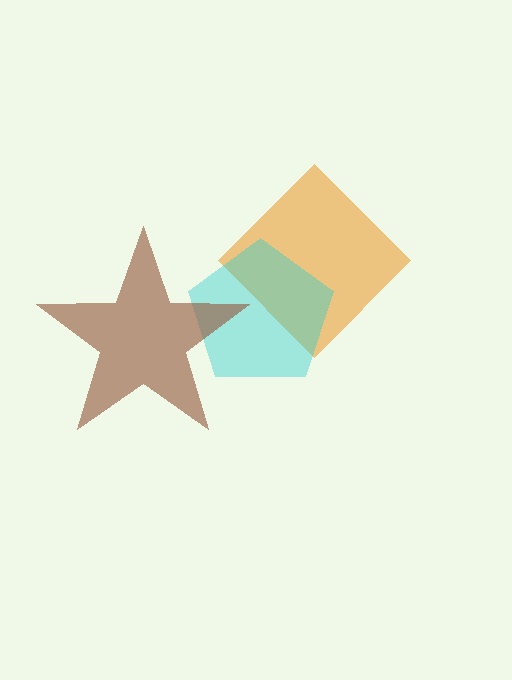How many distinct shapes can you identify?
There are 3 distinct shapes: an orange diamond, a cyan pentagon, a brown star.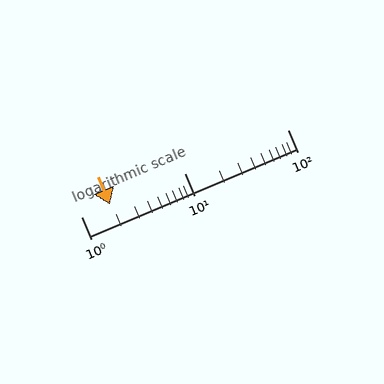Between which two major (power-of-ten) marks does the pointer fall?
The pointer is between 1 and 10.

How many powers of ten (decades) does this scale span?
The scale spans 2 decades, from 1 to 100.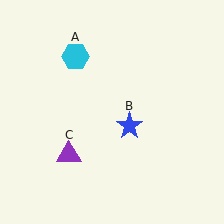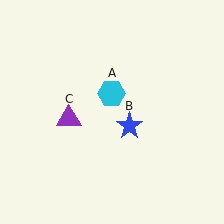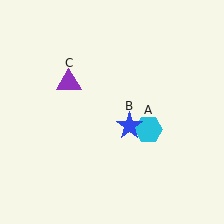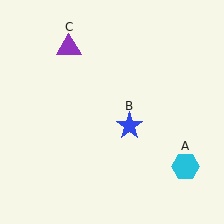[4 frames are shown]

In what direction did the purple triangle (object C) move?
The purple triangle (object C) moved up.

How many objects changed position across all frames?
2 objects changed position: cyan hexagon (object A), purple triangle (object C).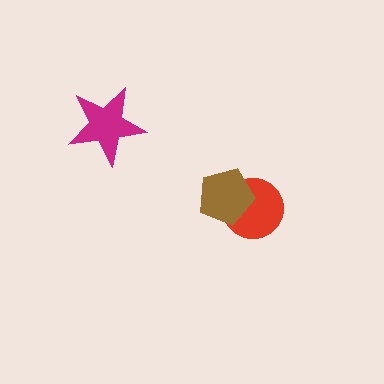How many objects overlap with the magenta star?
0 objects overlap with the magenta star.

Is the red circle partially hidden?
Yes, it is partially covered by another shape.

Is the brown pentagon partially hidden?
No, no other shape covers it.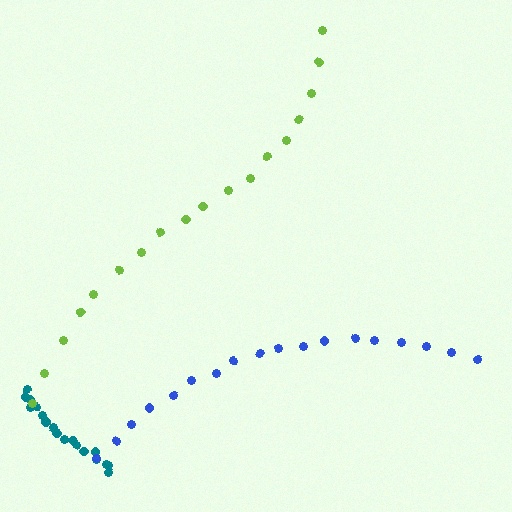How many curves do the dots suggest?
There are 3 distinct paths.